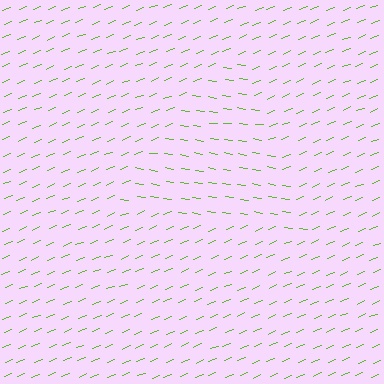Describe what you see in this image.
The image is filled with small lime line segments. A triangle region in the image has lines oriented differently from the surrounding lines, creating a visible texture boundary.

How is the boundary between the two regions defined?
The boundary is defined purely by a change in line orientation (approximately 32 degrees difference). All lines are the same color and thickness.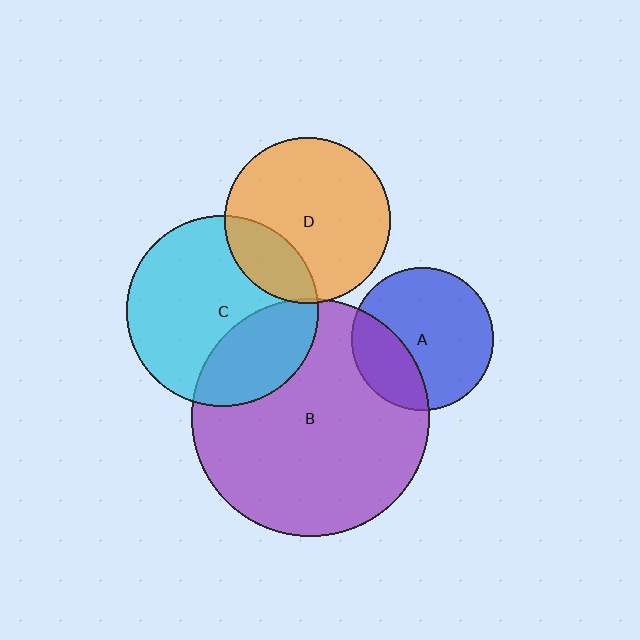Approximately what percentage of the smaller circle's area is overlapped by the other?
Approximately 20%.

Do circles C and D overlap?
Yes.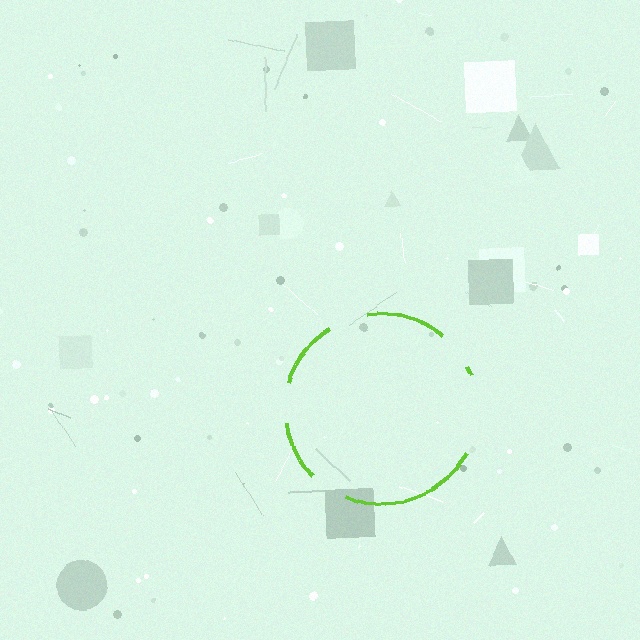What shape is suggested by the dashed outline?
The dashed outline suggests a circle.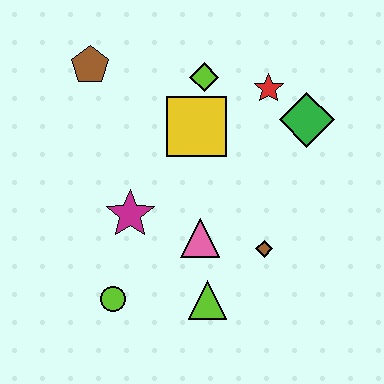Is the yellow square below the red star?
Yes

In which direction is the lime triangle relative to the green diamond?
The lime triangle is below the green diamond.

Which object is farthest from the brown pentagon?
The lime triangle is farthest from the brown pentagon.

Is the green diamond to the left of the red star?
No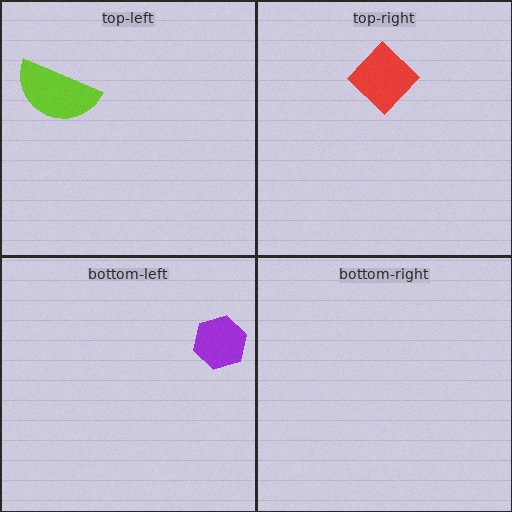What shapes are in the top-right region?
The red diamond.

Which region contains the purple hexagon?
The bottom-left region.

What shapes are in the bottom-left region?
The purple hexagon.